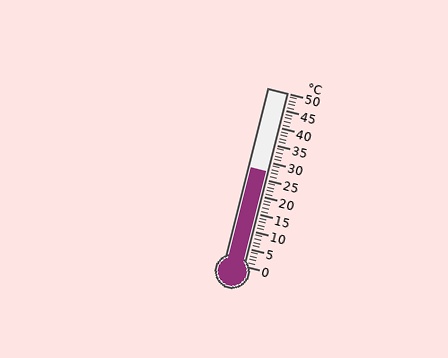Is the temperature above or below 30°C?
The temperature is below 30°C.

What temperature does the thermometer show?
The thermometer shows approximately 27°C.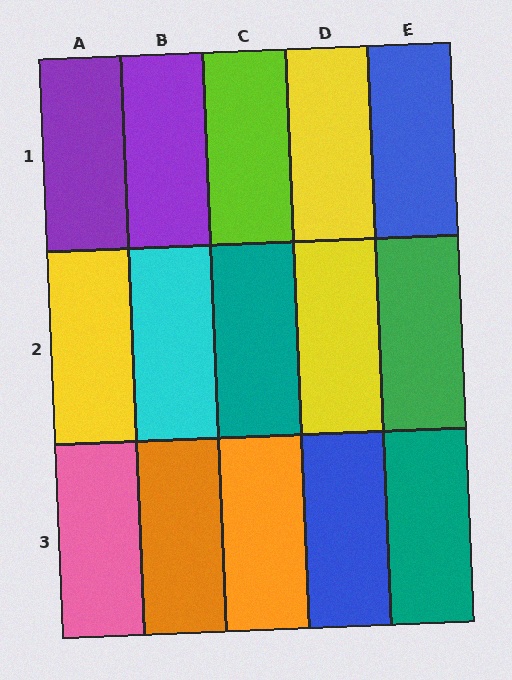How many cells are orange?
2 cells are orange.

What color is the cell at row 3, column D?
Blue.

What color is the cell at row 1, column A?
Purple.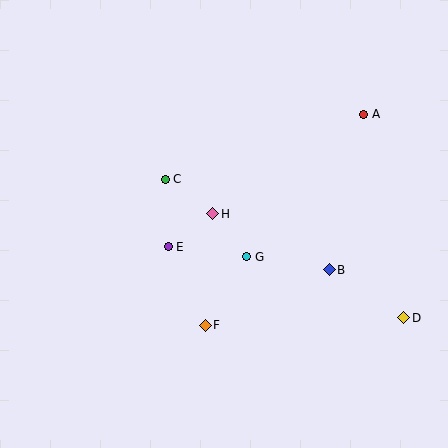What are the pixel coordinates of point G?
Point G is at (247, 257).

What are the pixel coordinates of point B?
Point B is at (329, 270).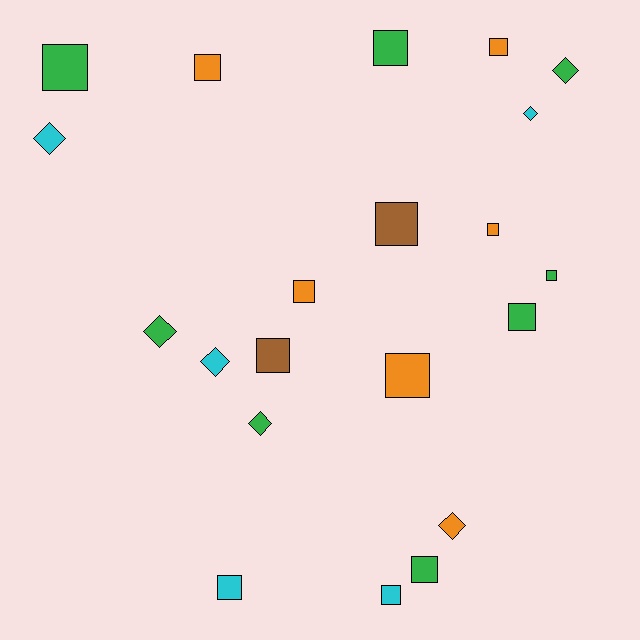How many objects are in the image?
There are 21 objects.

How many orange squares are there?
There are 5 orange squares.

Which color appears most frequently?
Green, with 8 objects.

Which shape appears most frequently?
Square, with 14 objects.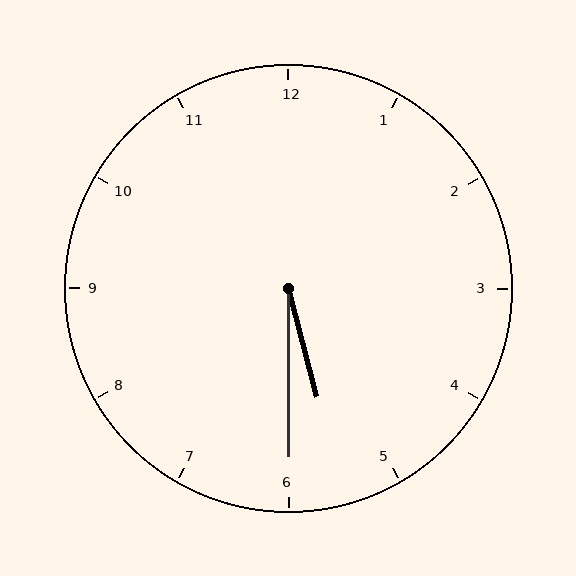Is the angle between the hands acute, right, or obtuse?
It is acute.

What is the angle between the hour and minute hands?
Approximately 15 degrees.